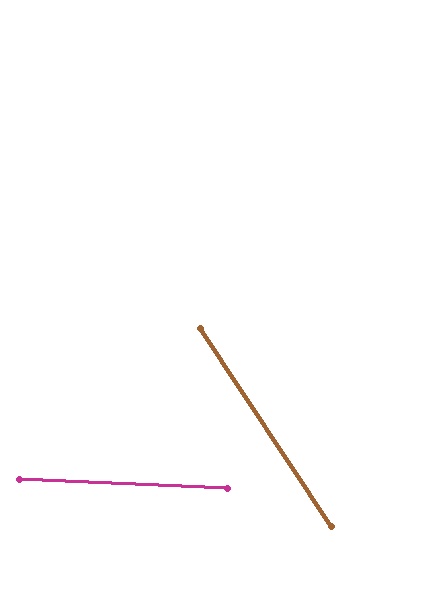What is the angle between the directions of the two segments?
Approximately 54 degrees.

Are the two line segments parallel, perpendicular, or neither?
Neither parallel nor perpendicular — they differ by about 54°.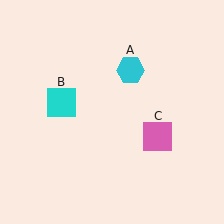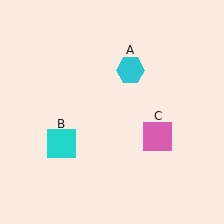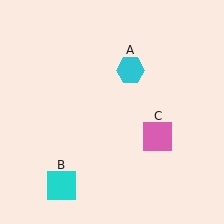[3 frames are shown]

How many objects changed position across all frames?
1 object changed position: cyan square (object B).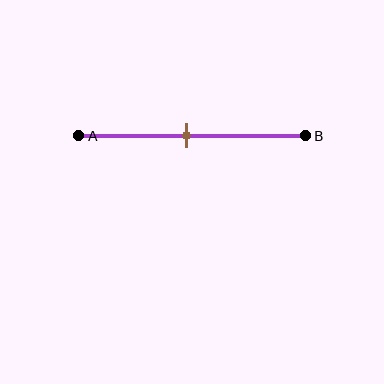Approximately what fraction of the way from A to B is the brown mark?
The brown mark is approximately 45% of the way from A to B.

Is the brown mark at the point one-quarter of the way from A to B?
No, the mark is at about 45% from A, not at the 25% one-quarter point.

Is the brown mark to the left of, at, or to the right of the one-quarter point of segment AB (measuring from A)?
The brown mark is to the right of the one-quarter point of segment AB.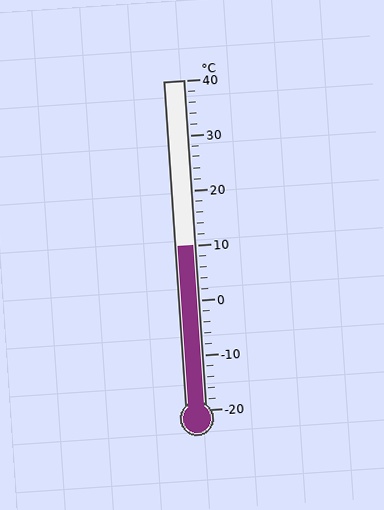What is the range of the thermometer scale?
The thermometer scale ranges from -20°C to 40°C.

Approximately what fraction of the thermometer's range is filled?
The thermometer is filled to approximately 50% of its range.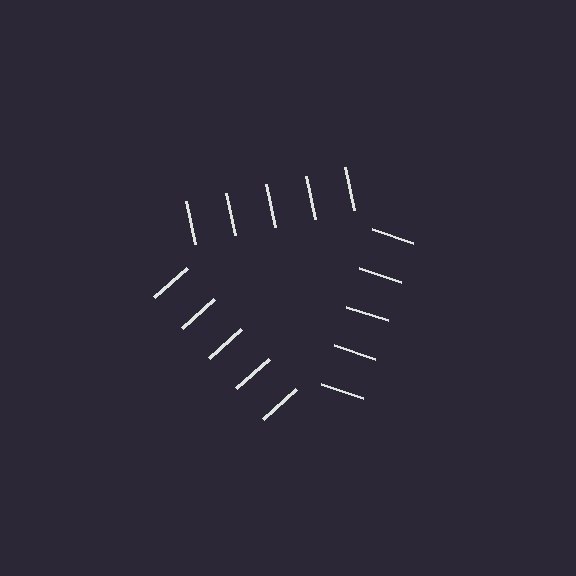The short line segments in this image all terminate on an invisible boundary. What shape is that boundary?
An illusory triangle — the line segments terminate on its edges but no continuous stroke is drawn.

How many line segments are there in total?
15 — 5 along each of the 3 edges.